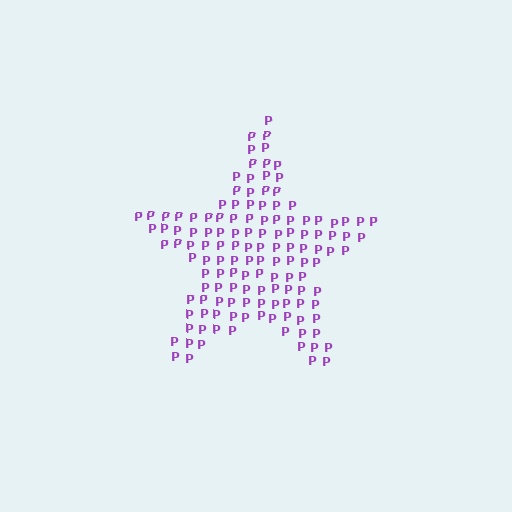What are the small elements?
The small elements are letter P's.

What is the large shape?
The large shape is a star.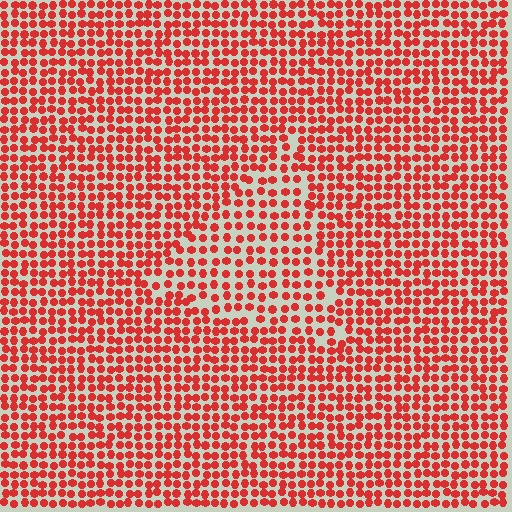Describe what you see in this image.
The image contains small red elements arranged at two different densities. A triangle-shaped region is visible where the elements are less densely packed than the surrounding area.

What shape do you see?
I see a triangle.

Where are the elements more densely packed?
The elements are more densely packed outside the triangle boundary.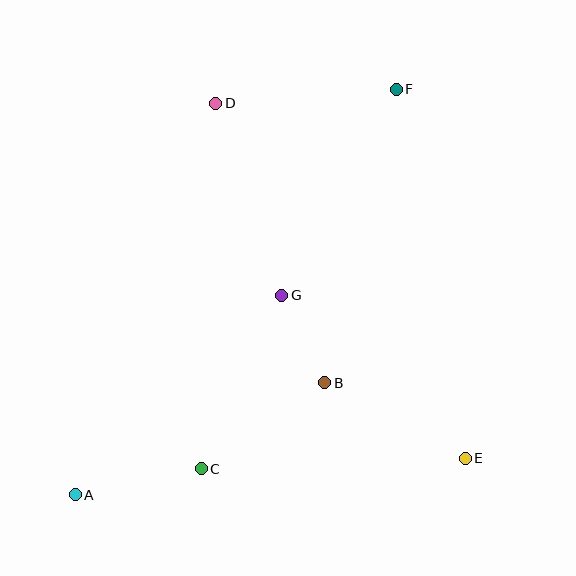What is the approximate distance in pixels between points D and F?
The distance between D and F is approximately 181 pixels.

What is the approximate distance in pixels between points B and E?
The distance between B and E is approximately 160 pixels.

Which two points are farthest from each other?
Points A and F are farthest from each other.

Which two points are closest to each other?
Points B and G are closest to each other.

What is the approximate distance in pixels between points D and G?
The distance between D and G is approximately 203 pixels.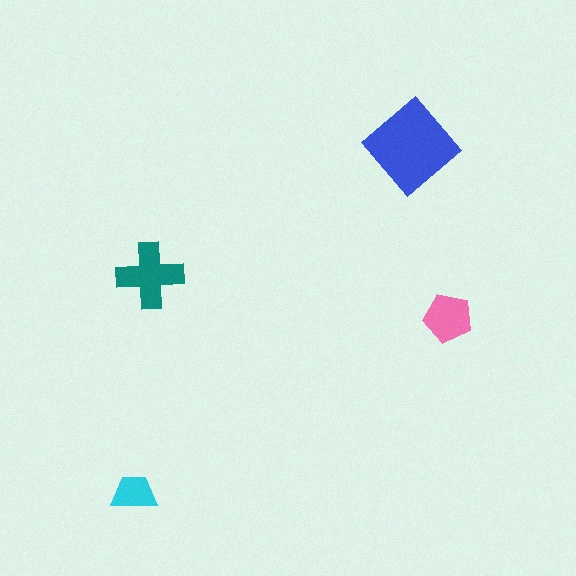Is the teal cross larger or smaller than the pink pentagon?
Larger.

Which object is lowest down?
The cyan trapezoid is bottommost.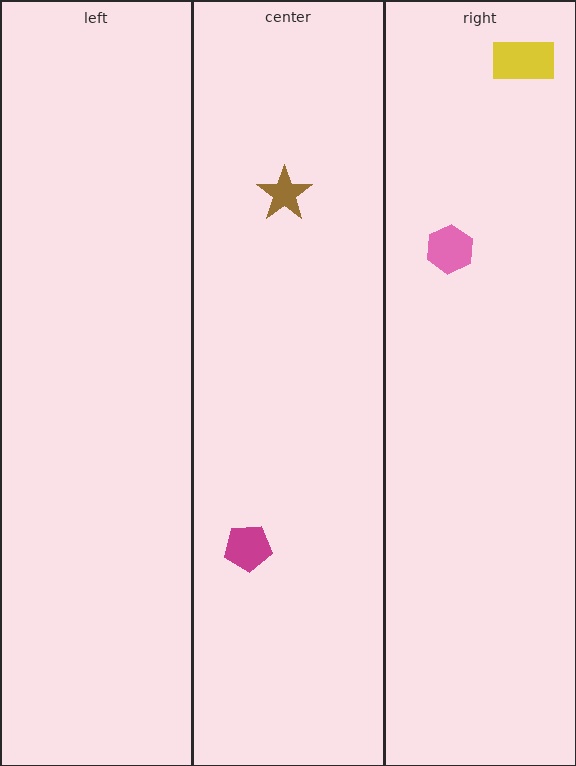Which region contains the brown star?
The center region.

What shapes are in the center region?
The magenta pentagon, the brown star.